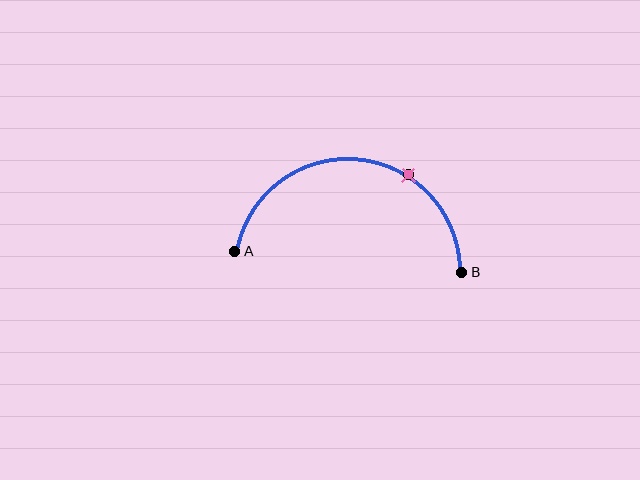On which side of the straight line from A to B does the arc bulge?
The arc bulges above the straight line connecting A and B.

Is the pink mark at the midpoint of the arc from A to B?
No. The pink mark lies on the arc but is closer to endpoint B. The arc midpoint would be at the point on the curve equidistant along the arc from both A and B.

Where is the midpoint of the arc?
The arc midpoint is the point on the curve farthest from the straight line joining A and B. It sits above that line.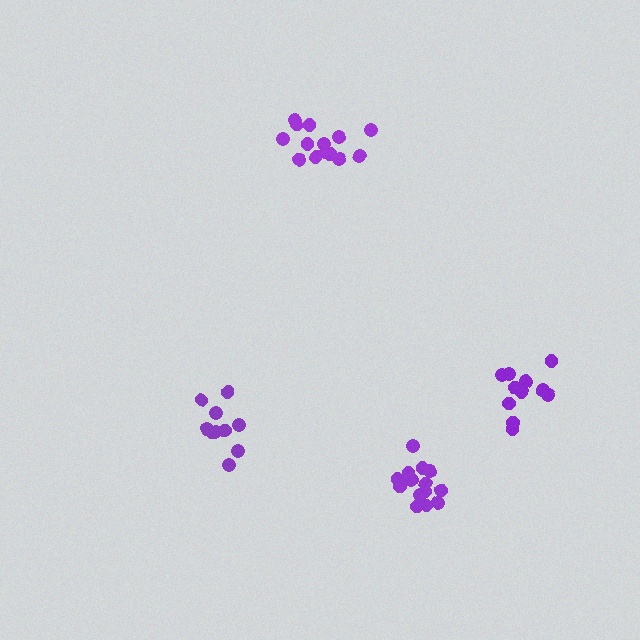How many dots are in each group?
Group 1: 10 dots, Group 2: 11 dots, Group 3: 14 dots, Group 4: 15 dots (50 total).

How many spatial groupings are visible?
There are 4 spatial groupings.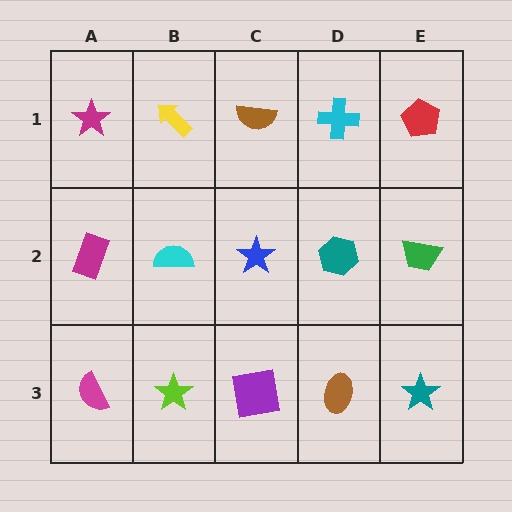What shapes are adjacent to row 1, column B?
A cyan semicircle (row 2, column B), a magenta star (row 1, column A), a brown semicircle (row 1, column C).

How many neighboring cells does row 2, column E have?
3.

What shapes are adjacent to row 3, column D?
A teal hexagon (row 2, column D), a purple square (row 3, column C), a teal star (row 3, column E).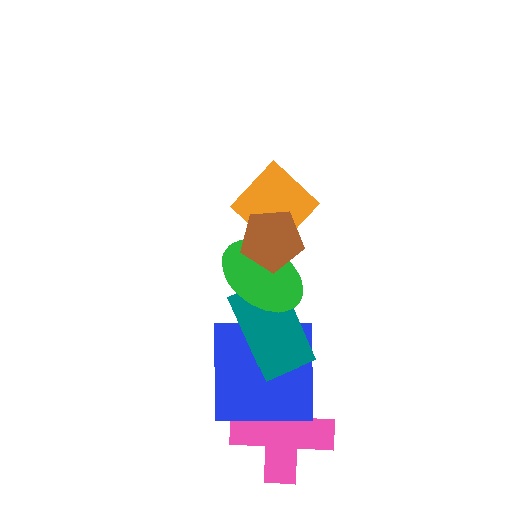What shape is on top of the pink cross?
The blue square is on top of the pink cross.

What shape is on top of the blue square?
The teal rectangle is on top of the blue square.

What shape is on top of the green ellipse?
The orange diamond is on top of the green ellipse.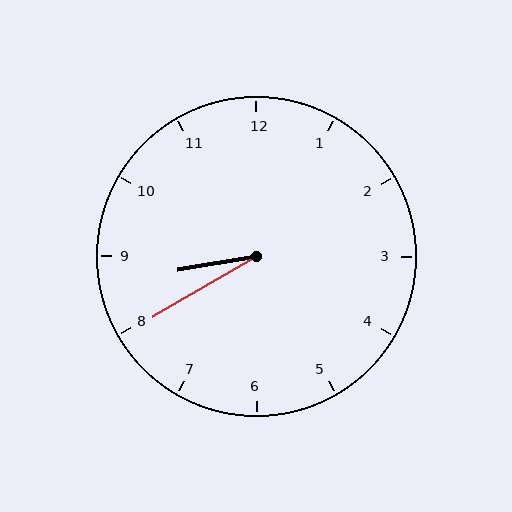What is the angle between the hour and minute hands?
Approximately 20 degrees.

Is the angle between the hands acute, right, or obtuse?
It is acute.